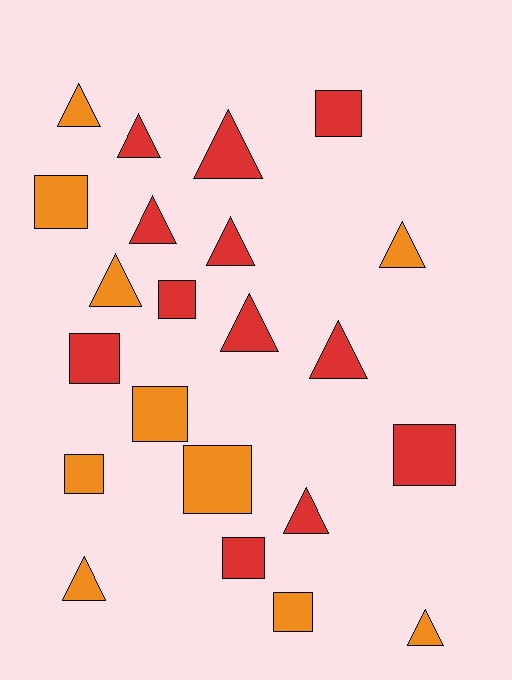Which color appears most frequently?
Red, with 12 objects.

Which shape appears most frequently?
Triangle, with 12 objects.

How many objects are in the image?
There are 22 objects.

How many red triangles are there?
There are 7 red triangles.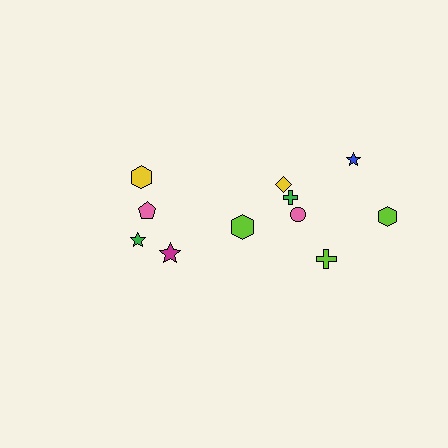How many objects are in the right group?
There are 7 objects.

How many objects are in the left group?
There are 4 objects.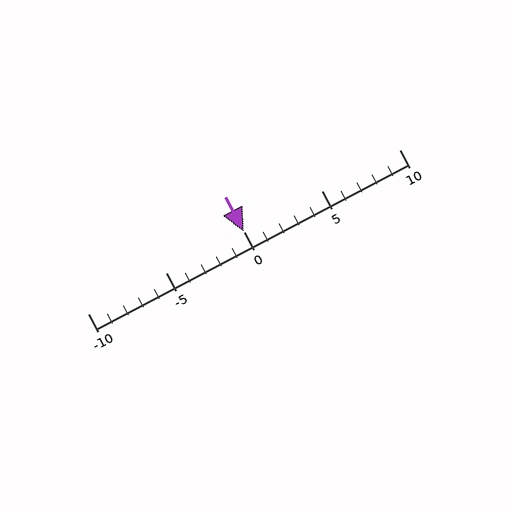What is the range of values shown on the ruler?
The ruler shows values from -10 to 10.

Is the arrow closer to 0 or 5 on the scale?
The arrow is closer to 0.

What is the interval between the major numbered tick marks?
The major tick marks are spaced 5 units apart.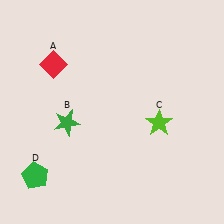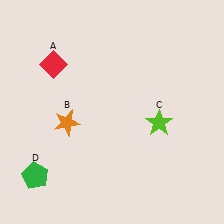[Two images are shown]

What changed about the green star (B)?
In Image 1, B is green. In Image 2, it changed to orange.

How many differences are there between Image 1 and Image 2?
There is 1 difference between the two images.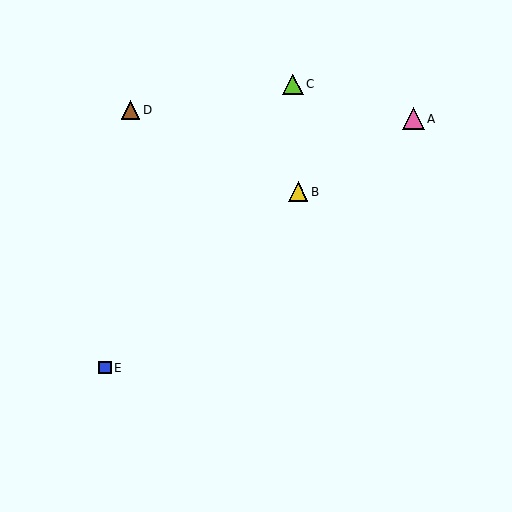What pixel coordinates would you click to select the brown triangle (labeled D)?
Click at (131, 110) to select the brown triangle D.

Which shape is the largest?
The pink triangle (labeled A) is the largest.